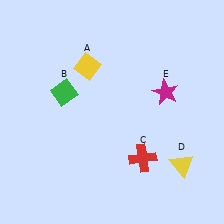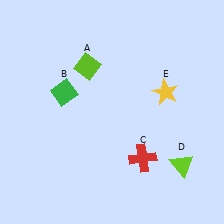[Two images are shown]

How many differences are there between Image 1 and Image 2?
There are 3 differences between the two images.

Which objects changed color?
A changed from yellow to lime. D changed from yellow to lime. E changed from magenta to yellow.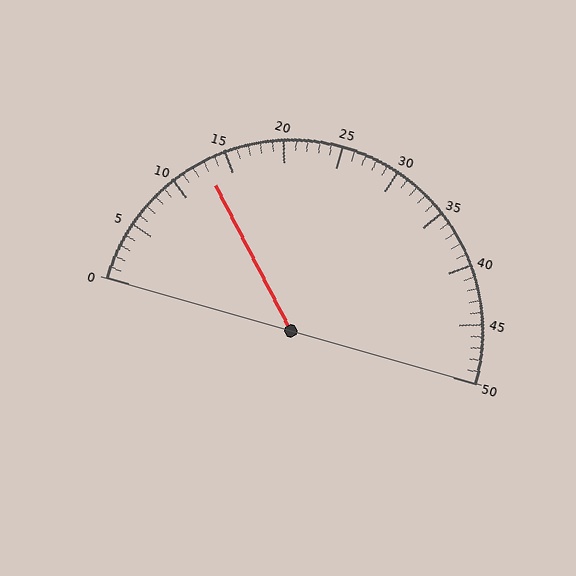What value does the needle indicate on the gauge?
The needle indicates approximately 13.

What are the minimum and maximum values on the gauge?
The gauge ranges from 0 to 50.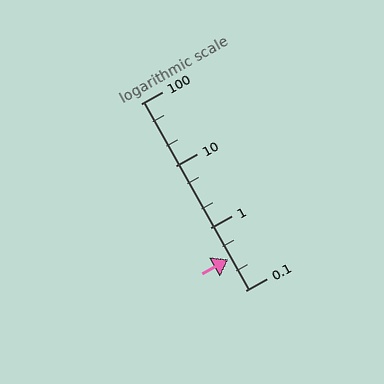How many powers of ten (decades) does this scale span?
The scale spans 3 decades, from 0.1 to 100.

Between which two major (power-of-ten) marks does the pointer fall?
The pointer is between 0.1 and 1.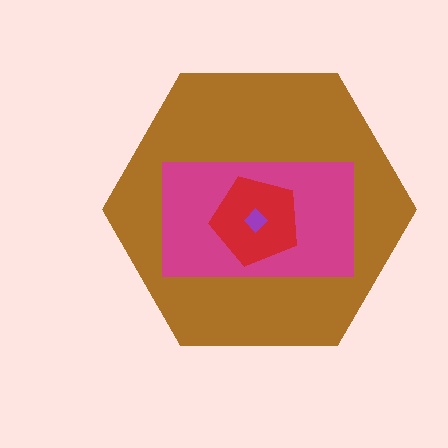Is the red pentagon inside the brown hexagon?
Yes.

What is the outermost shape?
The brown hexagon.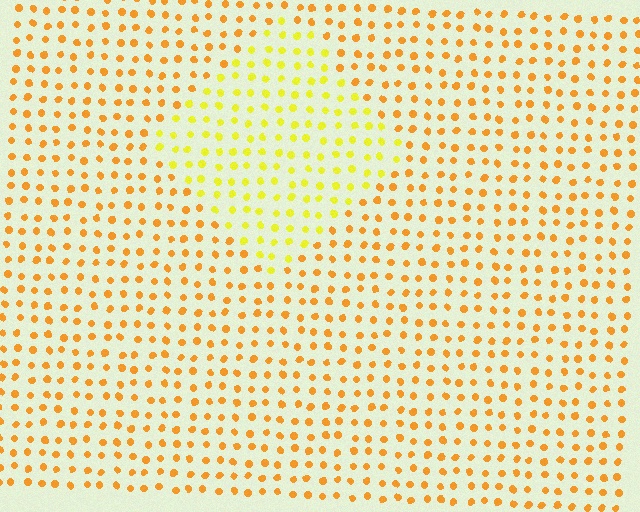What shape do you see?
I see a diamond.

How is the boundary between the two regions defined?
The boundary is defined purely by a slight shift in hue (about 30 degrees). Spacing, size, and orientation are identical on both sides.